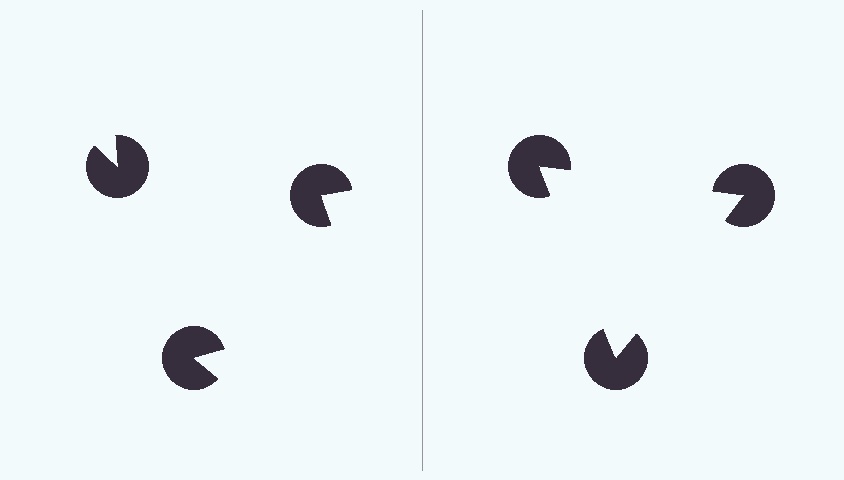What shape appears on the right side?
An illusory triangle.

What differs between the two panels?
The pac-man discs are positioned identically on both sides; only the wedge orientations differ. On the right they align to a triangle; on the left they are misaligned.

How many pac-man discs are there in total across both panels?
6 — 3 on each side.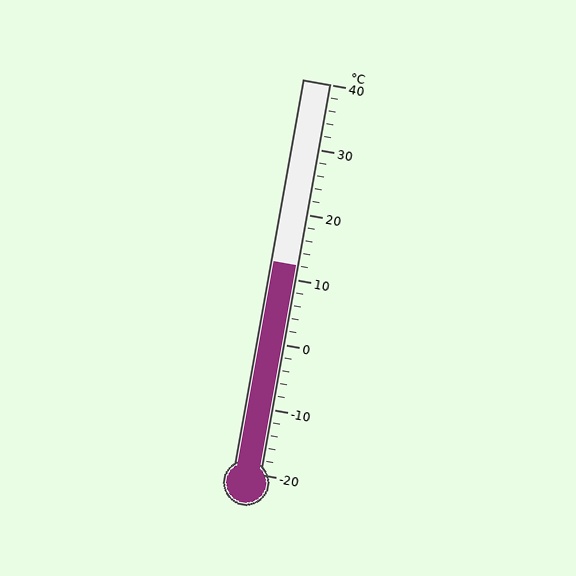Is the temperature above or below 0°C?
The temperature is above 0°C.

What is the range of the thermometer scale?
The thermometer scale ranges from -20°C to 40°C.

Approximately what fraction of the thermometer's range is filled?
The thermometer is filled to approximately 55% of its range.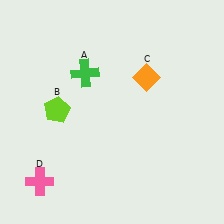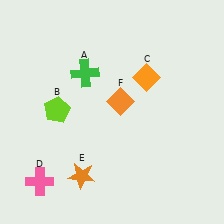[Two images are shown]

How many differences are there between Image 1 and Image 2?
There are 2 differences between the two images.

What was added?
An orange star (E), an orange diamond (F) were added in Image 2.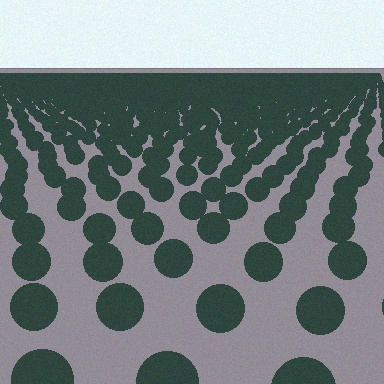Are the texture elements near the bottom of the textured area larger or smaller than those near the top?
Larger. Near the bottom, elements are closer to the viewer and appear at a bigger on-screen size.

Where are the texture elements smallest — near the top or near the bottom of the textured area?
Near the top.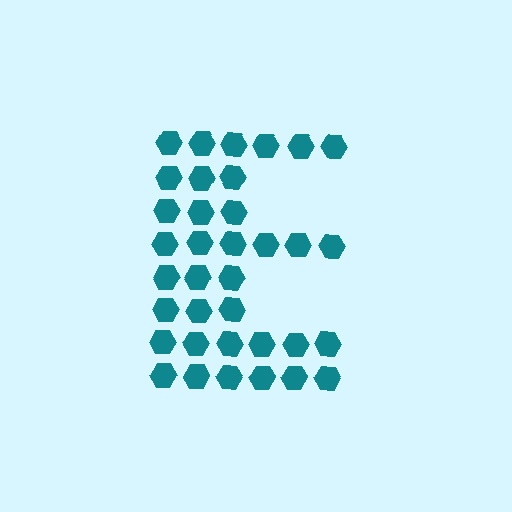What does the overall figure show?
The overall figure shows the letter E.